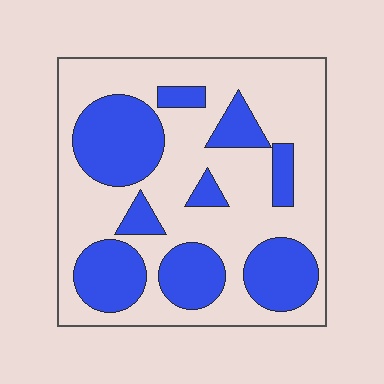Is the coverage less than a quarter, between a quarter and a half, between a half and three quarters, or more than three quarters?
Between a quarter and a half.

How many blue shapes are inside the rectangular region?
9.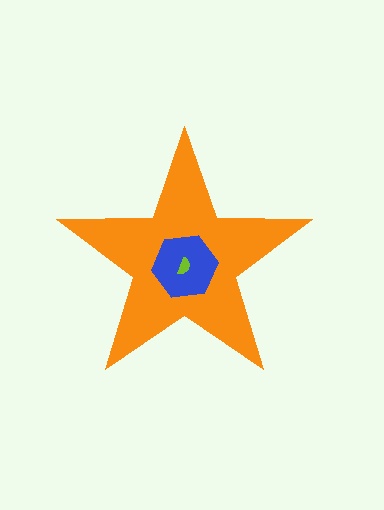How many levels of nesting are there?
3.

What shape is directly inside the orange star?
The blue hexagon.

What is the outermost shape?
The orange star.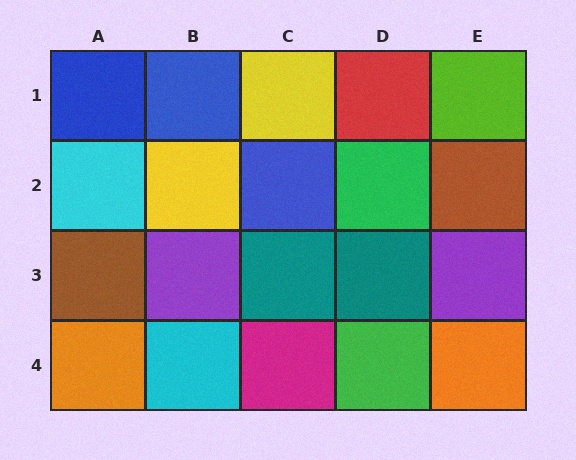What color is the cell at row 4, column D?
Green.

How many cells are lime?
1 cell is lime.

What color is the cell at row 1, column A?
Blue.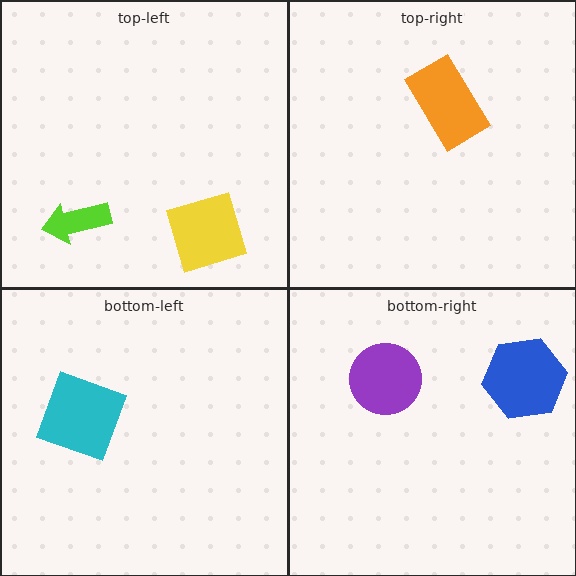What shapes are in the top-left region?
The yellow diamond, the lime arrow.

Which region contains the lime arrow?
The top-left region.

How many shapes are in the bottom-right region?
2.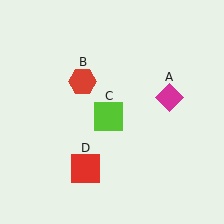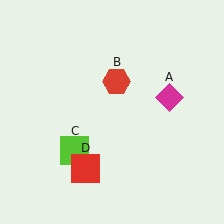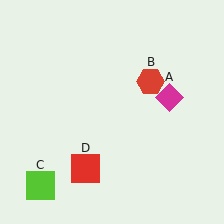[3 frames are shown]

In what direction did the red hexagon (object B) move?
The red hexagon (object B) moved right.